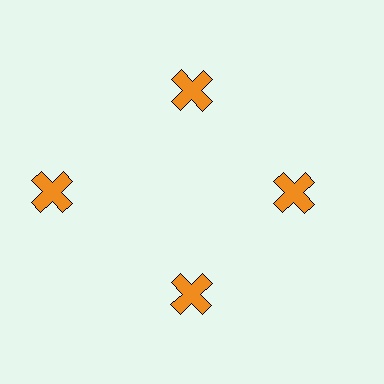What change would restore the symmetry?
The symmetry would be restored by moving it inward, back onto the ring so that all 4 crosses sit at equal angles and equal distance from the center.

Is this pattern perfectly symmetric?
No. The 4 orange crosses are arranged in a ring, but one element near the 9 o'clock position is pushed outward from the center, breaking the 4-fold rotational symmetry.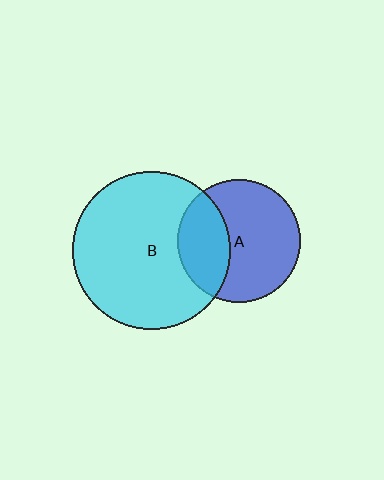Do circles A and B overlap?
Yes.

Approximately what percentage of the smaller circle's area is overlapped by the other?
Approximately 35%.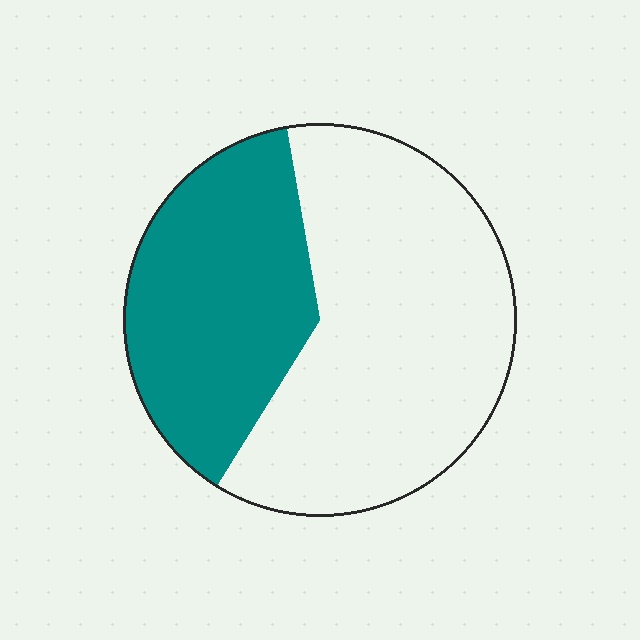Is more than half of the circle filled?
No.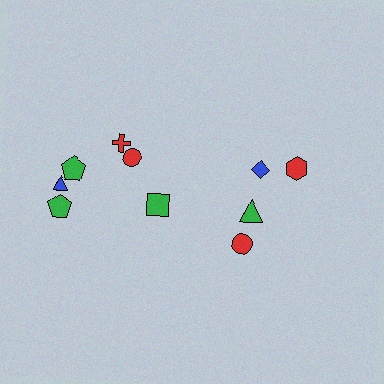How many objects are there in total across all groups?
There are 10 objects.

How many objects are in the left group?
There are 6 objects.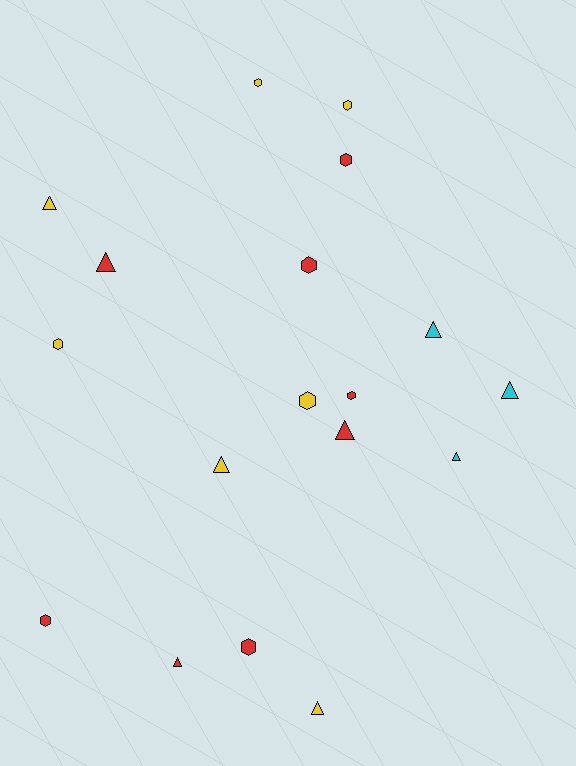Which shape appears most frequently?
Triangle, with 9 objects.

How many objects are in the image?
There are 18 objects.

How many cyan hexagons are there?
There are no cyan hexagons.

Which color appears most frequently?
Red, with 8 objects.